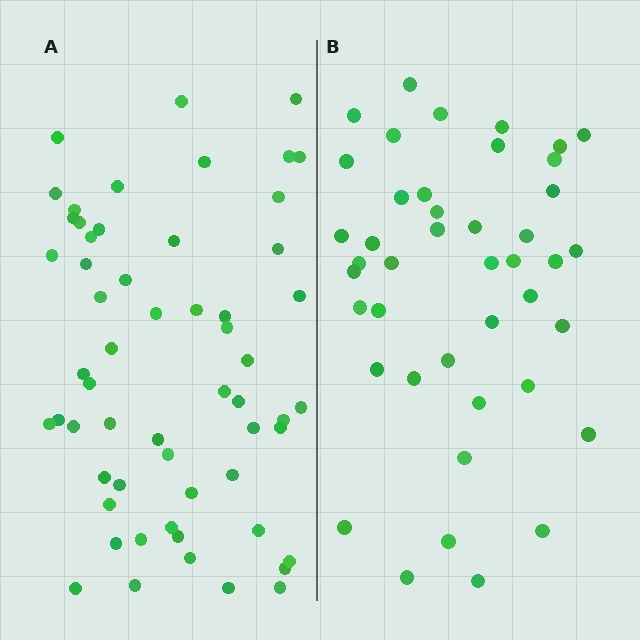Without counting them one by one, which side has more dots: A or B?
Region A (the left region) has more dots.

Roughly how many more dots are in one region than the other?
Region A has approximately 15 more dots than region B.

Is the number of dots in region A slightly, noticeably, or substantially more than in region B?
Region A has noticeably more, but not dramatically so. The ratio is roughly 1.3 to 1.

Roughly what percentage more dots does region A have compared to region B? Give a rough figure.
About 35% more.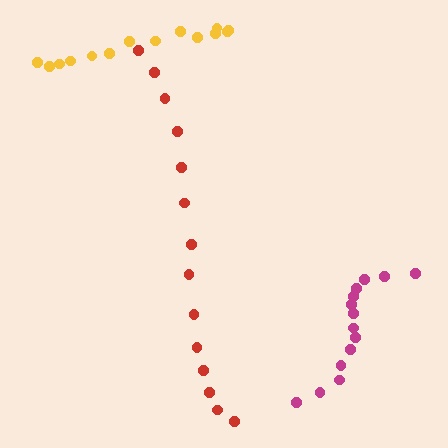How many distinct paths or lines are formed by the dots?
There are 3 distinct paths.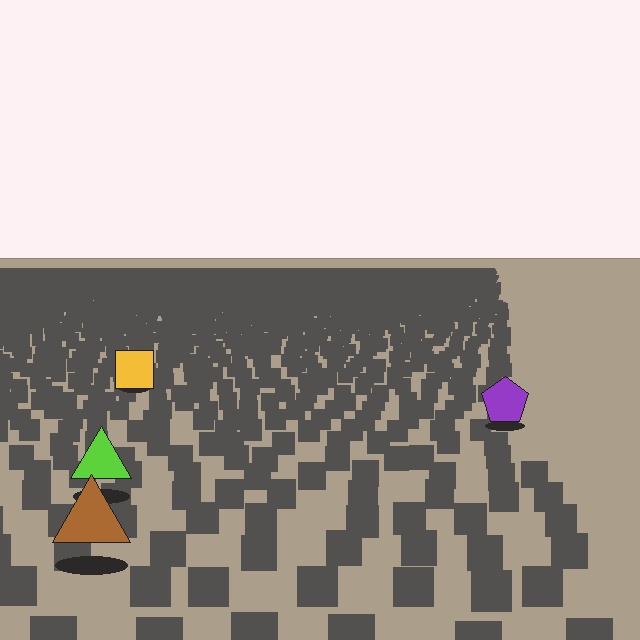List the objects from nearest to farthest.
From nearest to farthest: the brown triangle, the lime triangle, the purple pentagon, the yellow square.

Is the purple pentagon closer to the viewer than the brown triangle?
No. The brown triangle is closer — you can tell from the texture gradient: the ground texture is coarser near it.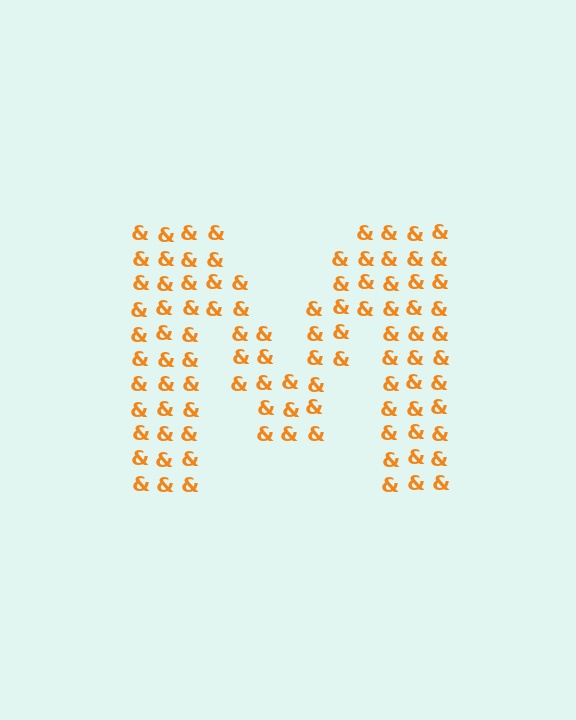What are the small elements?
The small elements are ampersands.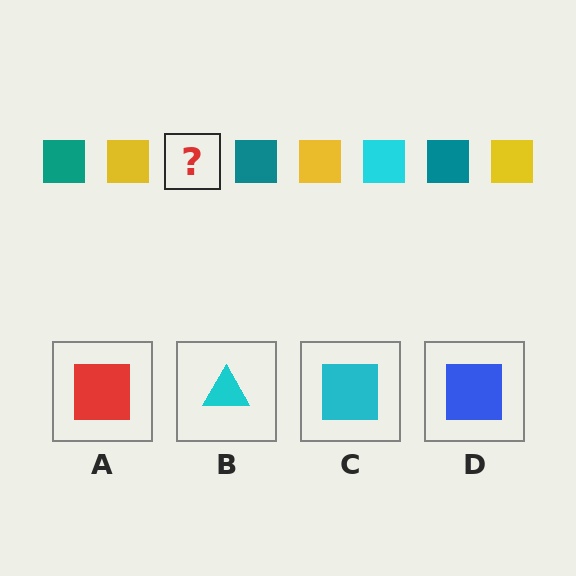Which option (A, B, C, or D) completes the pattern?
C.